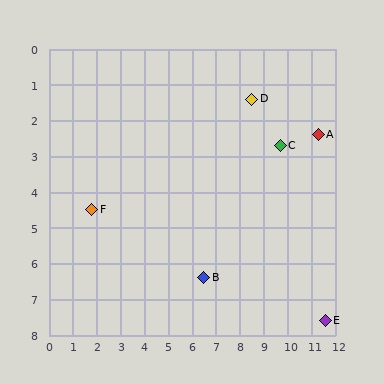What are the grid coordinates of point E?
Point E is at approximately (11.6, 7.6).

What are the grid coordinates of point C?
Point C is at approximately (9.7, 2.7).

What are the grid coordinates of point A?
Point A is at approximately (11.3, 2.4).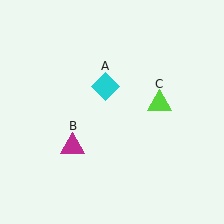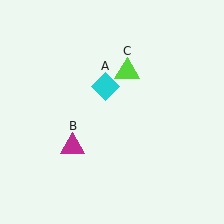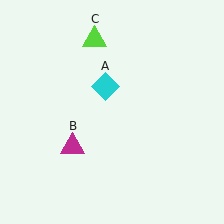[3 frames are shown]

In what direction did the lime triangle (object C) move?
The lime triangle (object C) moved up and to the left.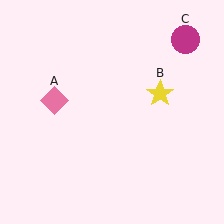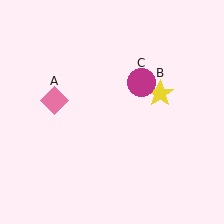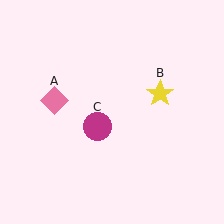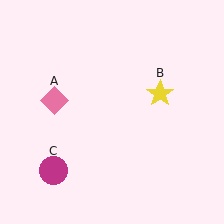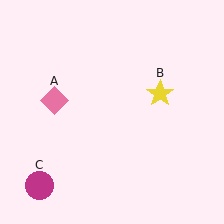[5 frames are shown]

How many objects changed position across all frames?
1 object changed position: magenta circle (object C).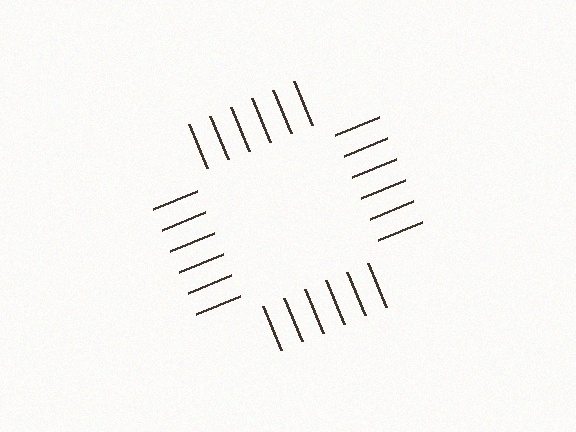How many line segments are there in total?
24 — 6 along each of the 4 edges.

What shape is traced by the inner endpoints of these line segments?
An illusory square — the line segments terminate on its edges but no continuous stroke is drawn.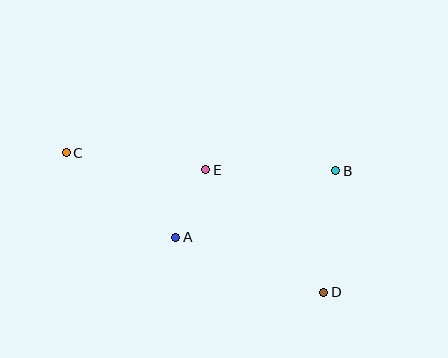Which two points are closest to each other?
Points A and E are closest to each other.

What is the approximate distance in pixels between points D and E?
The distance between D and E is approximately 170 pixels.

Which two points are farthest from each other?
Points C and D are farthest from each other.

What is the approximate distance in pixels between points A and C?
The distance between A and C is approximately 138 pixels.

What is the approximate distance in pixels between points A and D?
The distance between A and D is approximately 158 pixels.